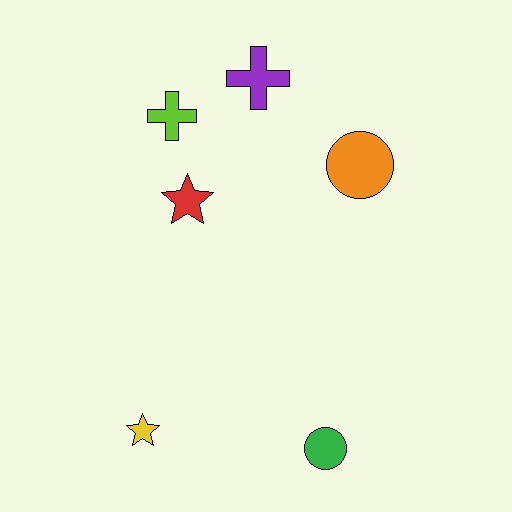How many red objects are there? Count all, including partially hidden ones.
There is 1 red object.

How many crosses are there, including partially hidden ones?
There are 2 crosses.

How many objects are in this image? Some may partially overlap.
There are 6 objects.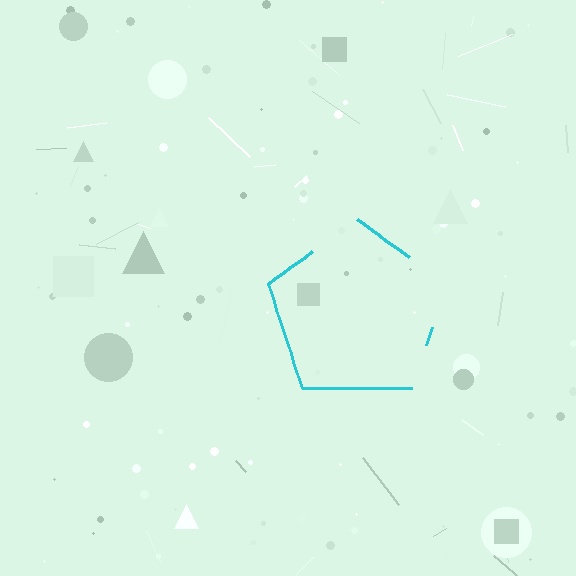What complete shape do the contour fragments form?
The contour fragments form a pentagon.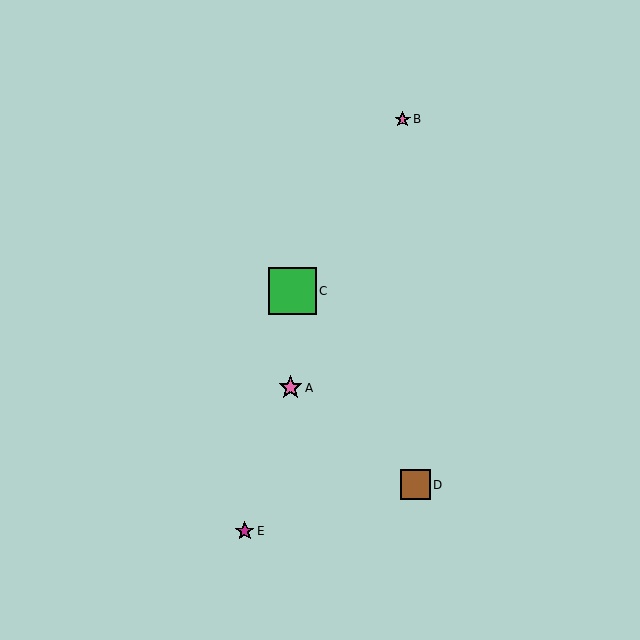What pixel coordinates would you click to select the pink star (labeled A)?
Click at (291, 388) to select the pink star A.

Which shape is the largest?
The green square (labeled C) is the largest.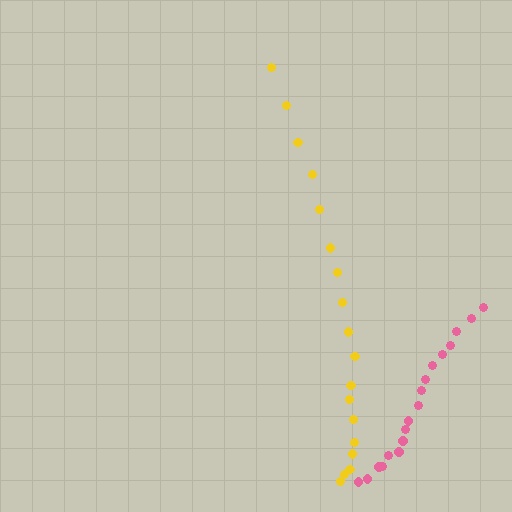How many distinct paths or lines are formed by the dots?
There are 2 distinct paths.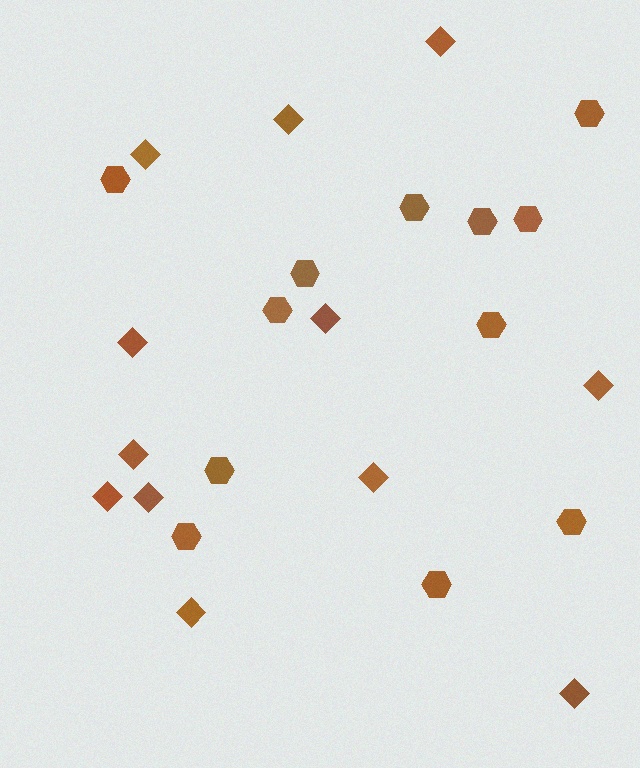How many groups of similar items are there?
There are 2 groups: one group of hexagons (12) and one group of diamonds (12).